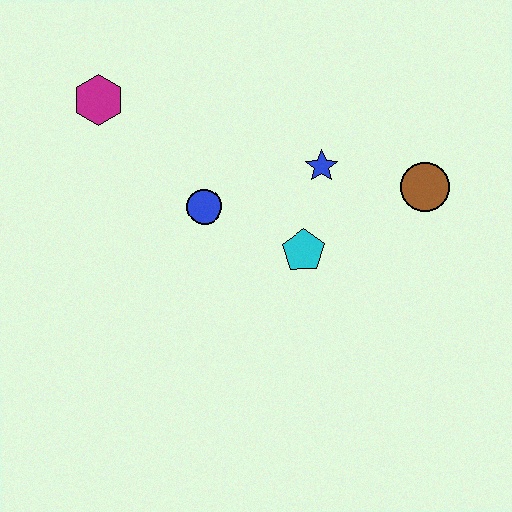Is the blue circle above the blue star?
No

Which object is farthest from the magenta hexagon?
The brown circle is farthest from the magenta hexagon.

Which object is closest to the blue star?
The cyan pentagon is closest to the blue star.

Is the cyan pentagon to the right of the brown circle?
No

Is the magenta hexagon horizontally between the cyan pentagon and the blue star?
No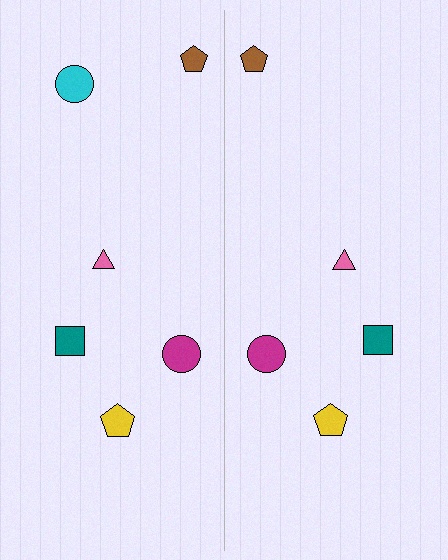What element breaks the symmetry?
A cyan circle is missing from the right side.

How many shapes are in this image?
There are 11 shapes in this image.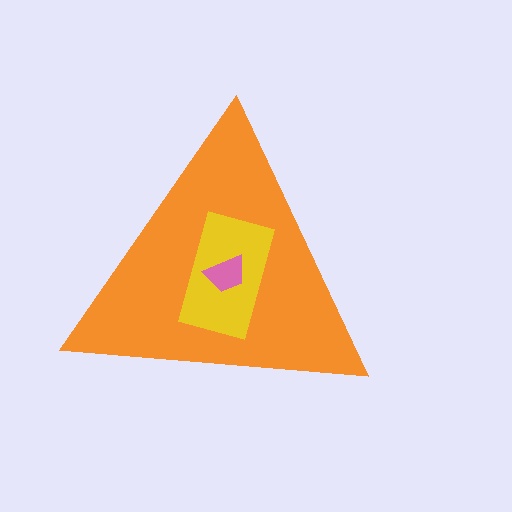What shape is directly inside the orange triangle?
The yellow rectangle.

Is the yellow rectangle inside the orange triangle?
Yes.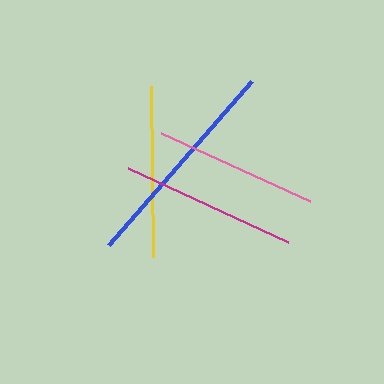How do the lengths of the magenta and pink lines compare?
The magenta and pink lines are approximately the same length.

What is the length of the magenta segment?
The magenta segment is approximately 177 pixels long.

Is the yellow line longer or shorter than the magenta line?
The magenta line is longer than the yellow line.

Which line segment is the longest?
The blue line is the longest at approximately 217 pixels.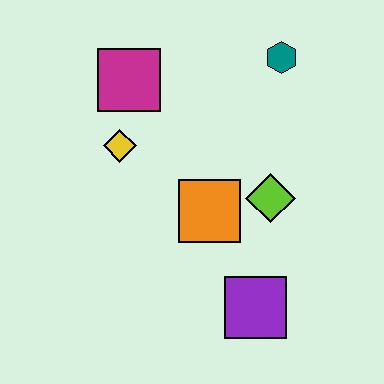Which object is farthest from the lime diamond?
The magenta square is farthest from the lime diamond.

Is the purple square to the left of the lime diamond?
Yes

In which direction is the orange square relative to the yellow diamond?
The orange square is to the right of the yellow diamond.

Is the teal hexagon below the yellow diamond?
No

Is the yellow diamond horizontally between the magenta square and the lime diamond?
No